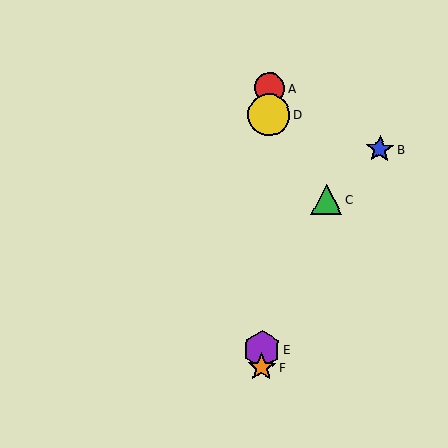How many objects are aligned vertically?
4 objects (A, D, E, F) are aligned vertically.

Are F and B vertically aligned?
No, F is at x≈261 and B is at x≈380.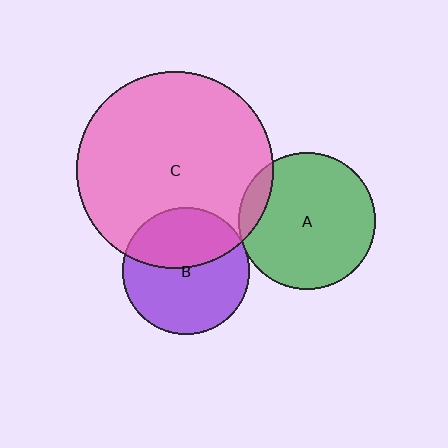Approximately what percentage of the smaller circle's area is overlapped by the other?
Approximately 5%.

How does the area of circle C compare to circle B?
Approximately 2.4 times.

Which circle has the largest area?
Circle C (pink).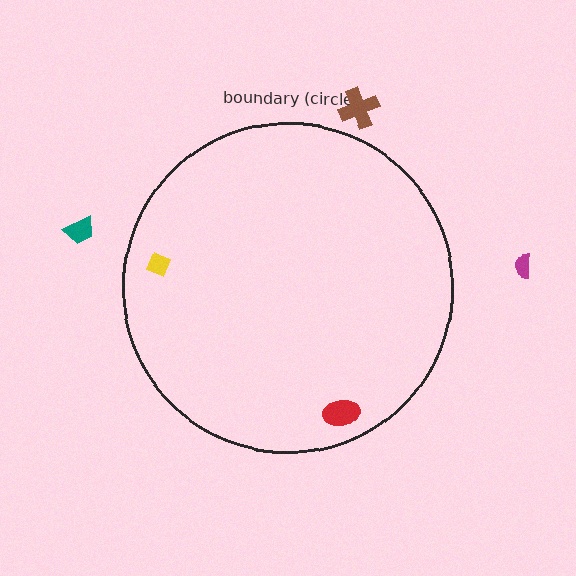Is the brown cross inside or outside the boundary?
Outside.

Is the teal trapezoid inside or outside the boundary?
Outside.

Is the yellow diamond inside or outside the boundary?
Inside.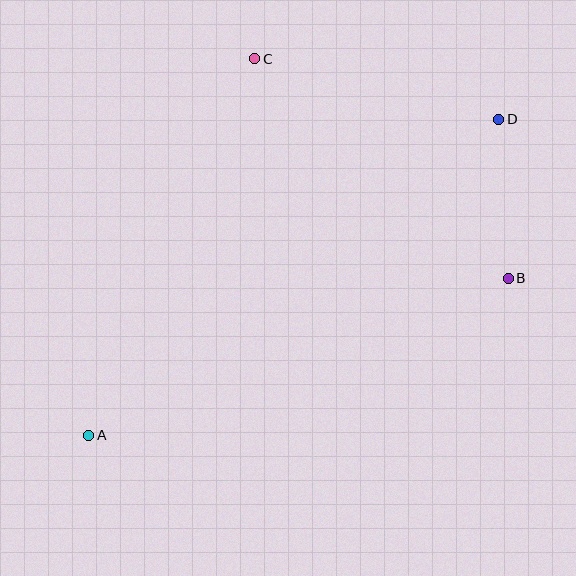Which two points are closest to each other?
Points B and D are closest to each other.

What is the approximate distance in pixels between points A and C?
The distance between A and C is approximately 411 pixels.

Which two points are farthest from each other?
Points A and D are farthest from each other.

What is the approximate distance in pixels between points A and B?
The distance between A and B is approximately 448 pixels.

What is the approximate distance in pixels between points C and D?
The distance between C and D is approximately 252 pixels.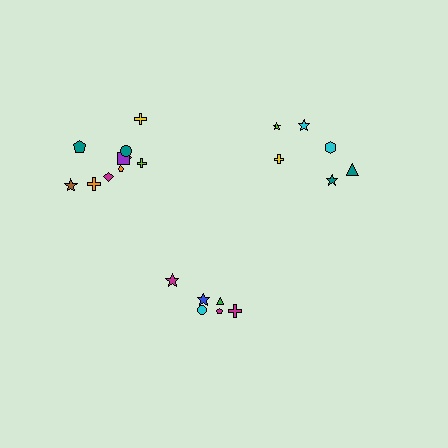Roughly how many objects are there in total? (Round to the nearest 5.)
Roughly 20 objects in total.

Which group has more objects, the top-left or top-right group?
The top-left group.